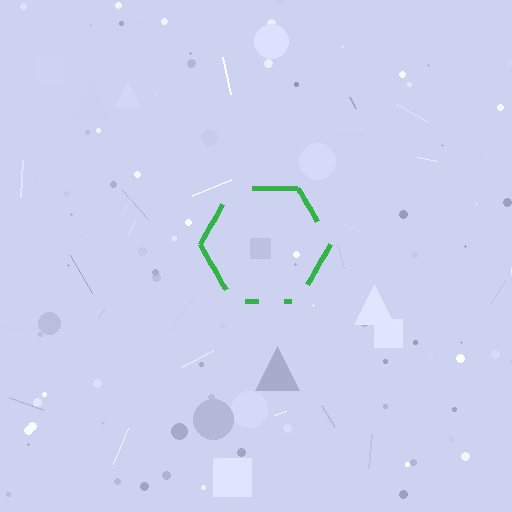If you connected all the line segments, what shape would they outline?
They would outline a hexagon.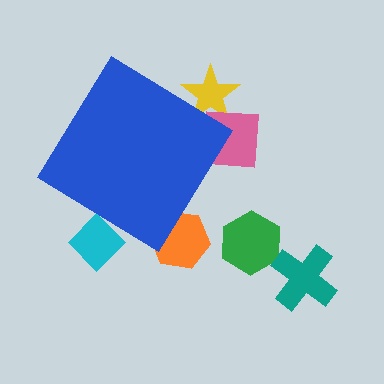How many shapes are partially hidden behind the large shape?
4 shapes are partially hidden.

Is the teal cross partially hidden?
No, the teal cross is fully visible.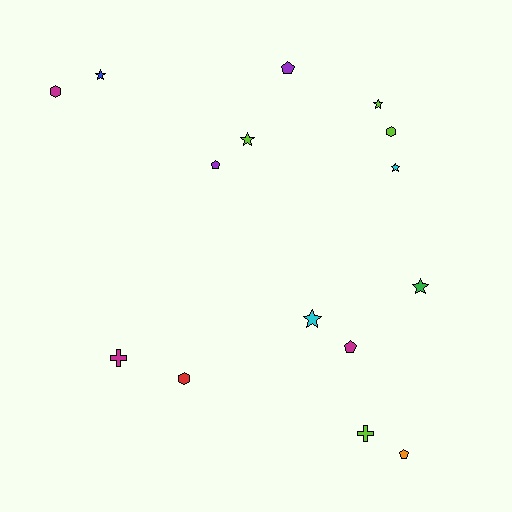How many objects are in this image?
There are 15 objects.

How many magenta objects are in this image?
There are 3 magenta objects.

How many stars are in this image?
There are 6 stars.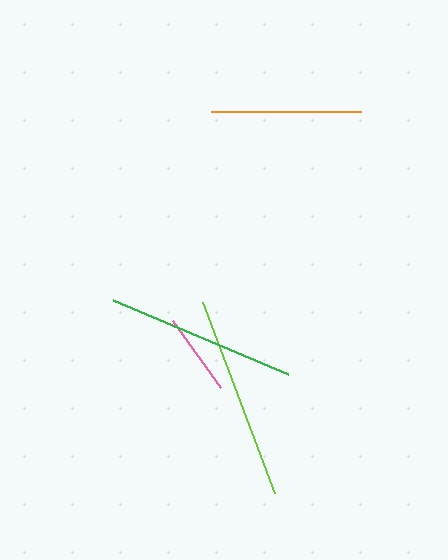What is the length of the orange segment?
The orange segment is approximately 150 pixels long.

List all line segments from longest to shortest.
From longest to shortest: lime, green, orange, pink.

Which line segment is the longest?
The lime line is the longest at approximately 204 pixels.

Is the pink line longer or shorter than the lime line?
The lime line is longer than the pink line.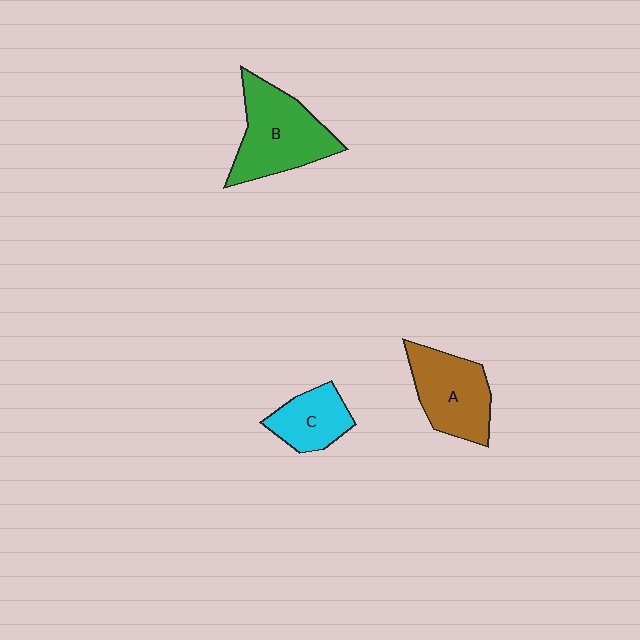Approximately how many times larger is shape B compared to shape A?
Approximately 1.2 times.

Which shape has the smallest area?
Shape C (cyan).